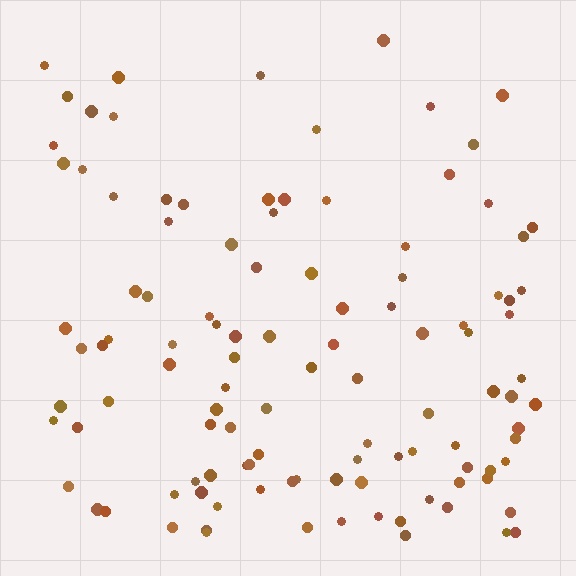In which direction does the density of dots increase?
From top to bottom, with the bottom side densest.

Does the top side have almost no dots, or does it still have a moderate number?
Still a moderate number, just noticeably fewer than the bottom.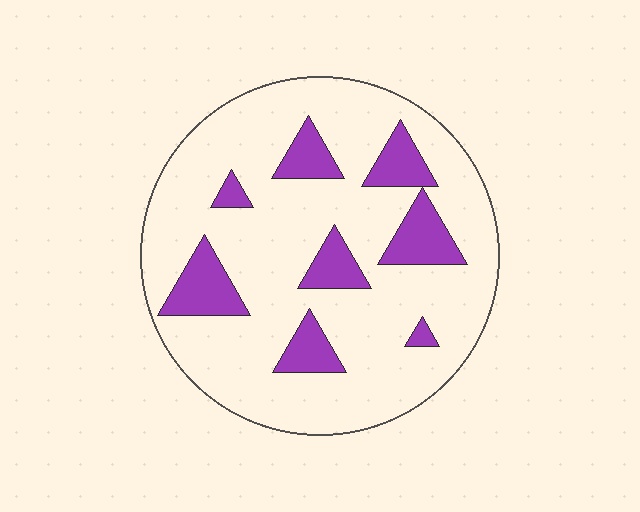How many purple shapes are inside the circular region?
8.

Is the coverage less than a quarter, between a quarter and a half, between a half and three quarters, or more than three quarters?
Less than a quarter.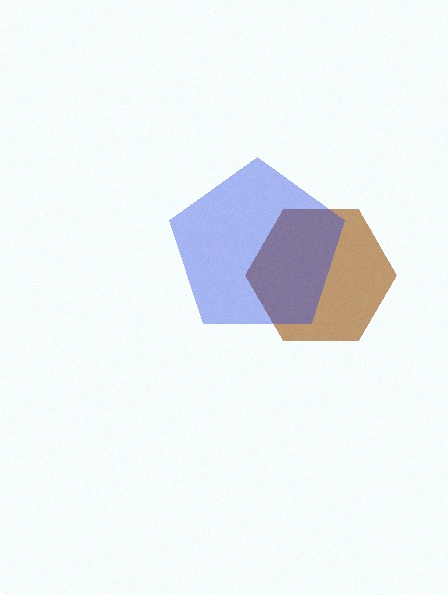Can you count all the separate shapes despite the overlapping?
Yes, there are 2 separate shapes.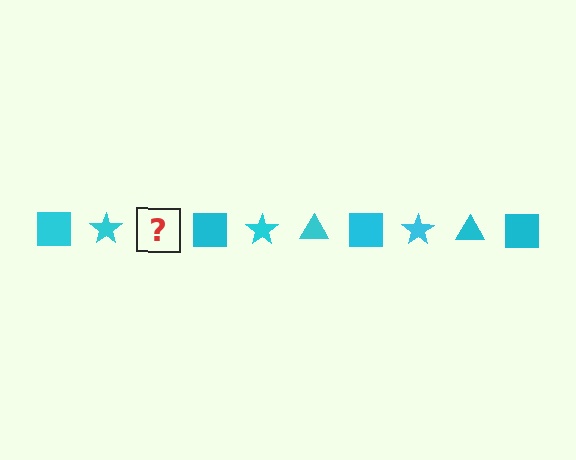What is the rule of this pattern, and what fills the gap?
The rule is that the pattern cycles through square, star, triangle shapes in cyan. The gap should be filled with a cyan triangle.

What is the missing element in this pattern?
The missing element is a cyan triangle.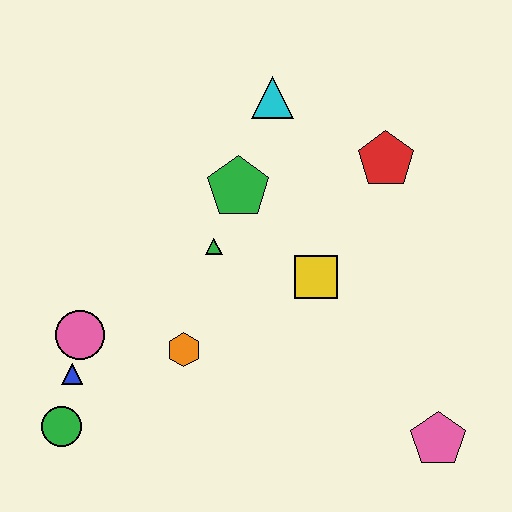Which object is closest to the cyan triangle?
The green pentagon is closest to the cyan triangle.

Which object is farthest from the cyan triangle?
The green circle is farthest from the cyan triangle.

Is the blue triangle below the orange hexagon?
Yes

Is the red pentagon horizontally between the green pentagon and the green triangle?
No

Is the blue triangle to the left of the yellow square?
Yes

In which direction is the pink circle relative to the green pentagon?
The pink circle is to the left of the green pentagon.